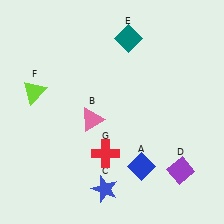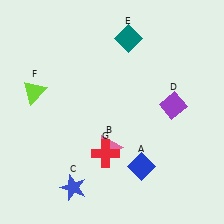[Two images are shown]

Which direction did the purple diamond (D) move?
The purple diamond (D) moved up.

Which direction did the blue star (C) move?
The blue star (C) moved left.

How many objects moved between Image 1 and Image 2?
3 objects moved between the two images.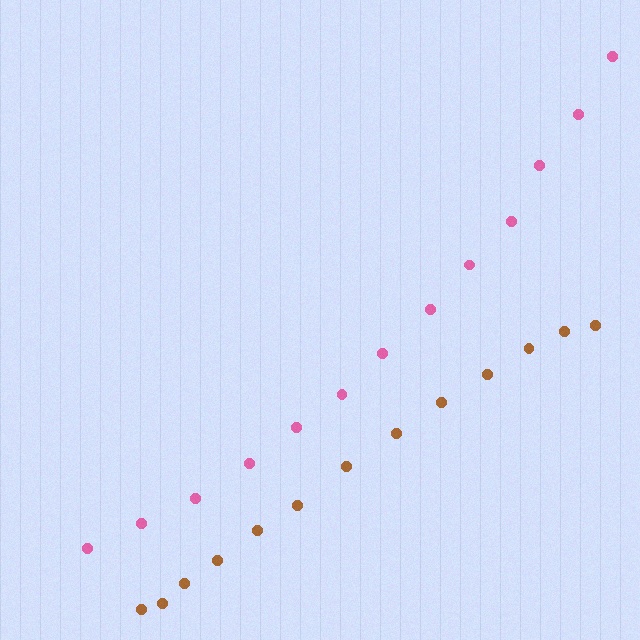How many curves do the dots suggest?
There are 2 distinct paths.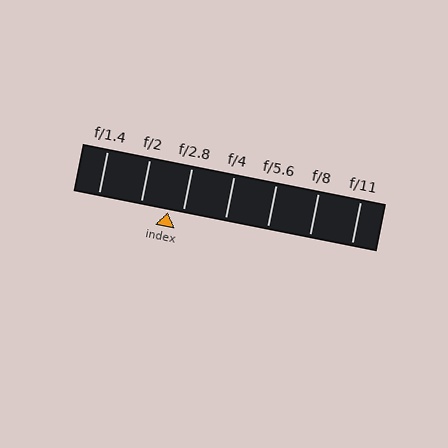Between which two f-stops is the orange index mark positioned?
The index mark is between f/2 and f/2.8.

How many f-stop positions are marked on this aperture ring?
There are 7 f-stop positions marked.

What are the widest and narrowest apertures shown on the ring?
The widest aperture shown is f/1.4 and the narrowest is f/11.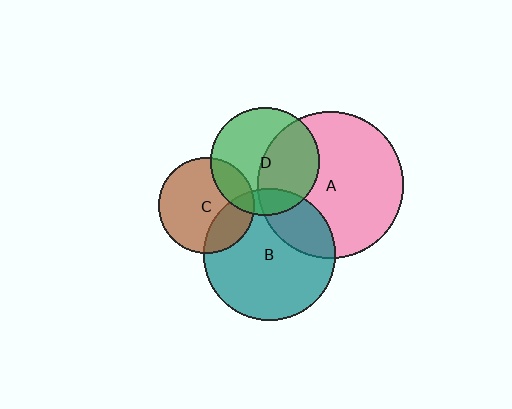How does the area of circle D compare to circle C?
Approximately 1.3 times.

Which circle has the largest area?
Circle A (pink).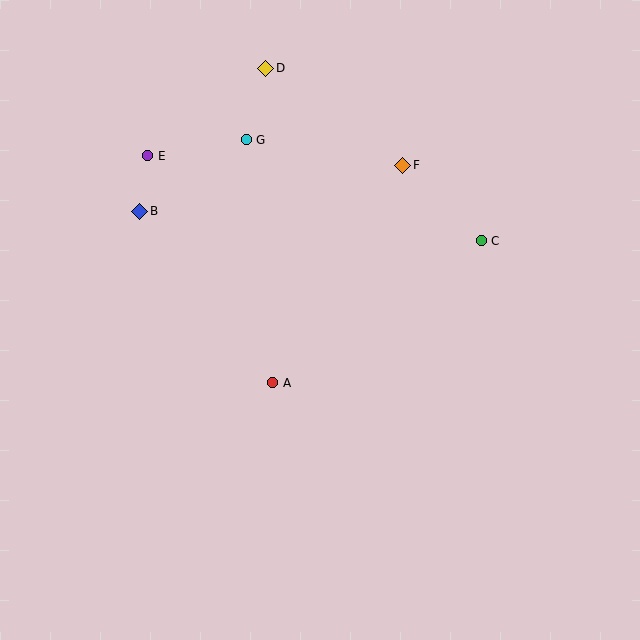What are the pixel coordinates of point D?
Point D is at (266, 68).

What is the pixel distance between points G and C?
The distance between G and C is 256 pixels.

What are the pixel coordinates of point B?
Point B is at (140, 211).